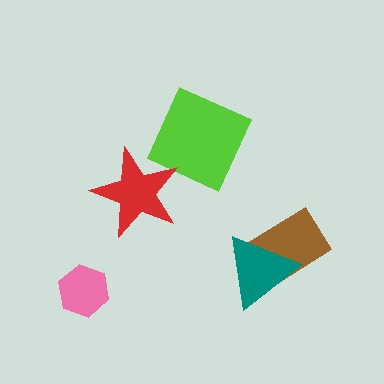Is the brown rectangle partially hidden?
Yes, it is partially covered by another shape.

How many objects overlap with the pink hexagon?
0 objects overlap with the pink hexagon.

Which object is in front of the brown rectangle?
The teal triangle is in front of the brown rectangle.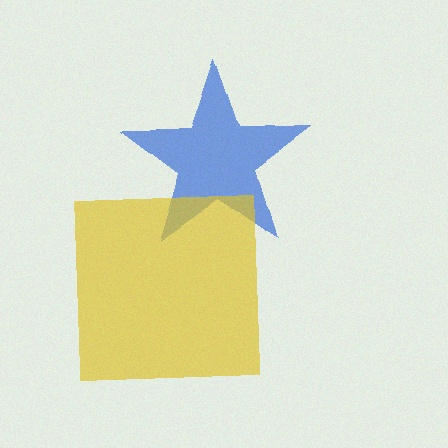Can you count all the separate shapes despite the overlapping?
Yes, there are 2 separate shapes.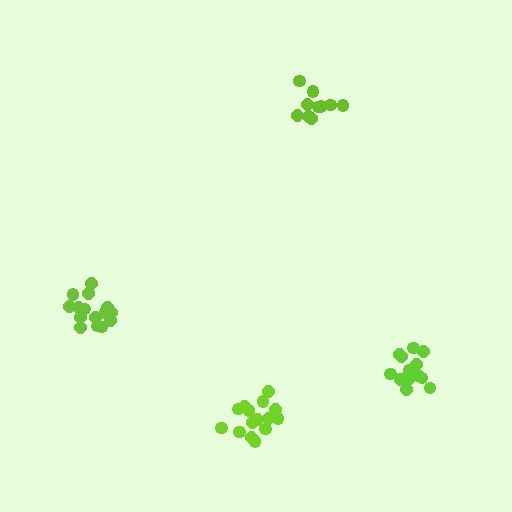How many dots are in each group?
Group 1: 15 dots, Group 2: 10 dots, Group 3: 14 dots, Group 4: 15 dots (54 total).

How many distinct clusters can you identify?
There are 4 distinct clusters.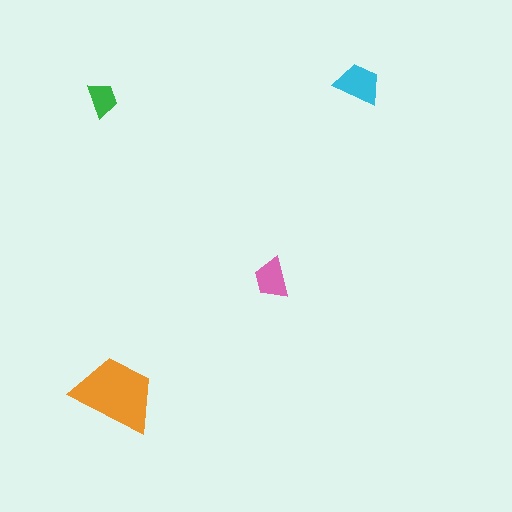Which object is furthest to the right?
The cyan trapezoid is rightmost.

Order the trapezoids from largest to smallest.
the orange one, the cyan one, the pink one, the green one.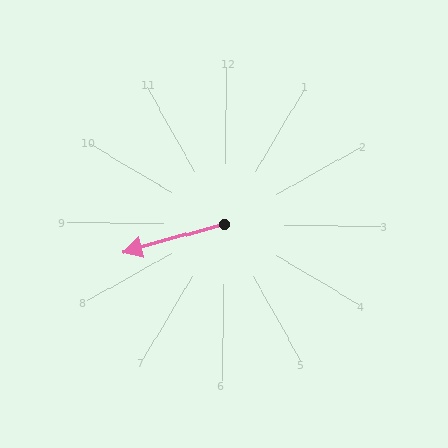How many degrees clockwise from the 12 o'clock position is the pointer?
Approximately 254 degrees.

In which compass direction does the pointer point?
West.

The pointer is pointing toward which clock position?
Roughly 8 o'clock.